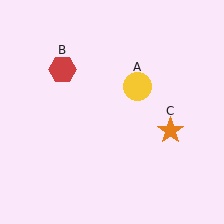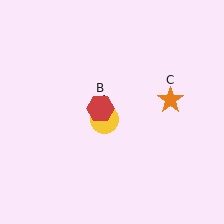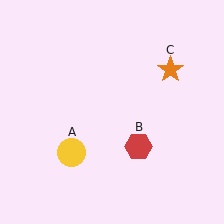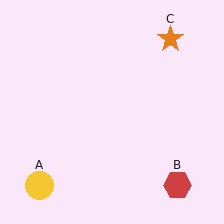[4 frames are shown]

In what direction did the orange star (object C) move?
The orange star (object C) moved up.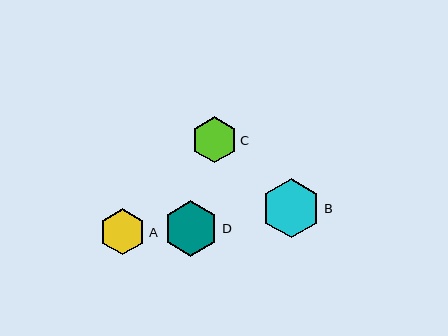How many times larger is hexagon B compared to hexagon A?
Hexagon B is approximately 1.3 times the size of hexagon A.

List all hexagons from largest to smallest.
From largest to smallest: B, D, A, C.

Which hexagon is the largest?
Hexagon B is the largest with a size of approximately 59 pixels.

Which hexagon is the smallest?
Hexagon C is the smallest with a size of approximately 46 pixels.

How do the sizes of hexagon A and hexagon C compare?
Hexagon A and hexagon C are approximately the same size.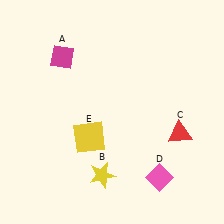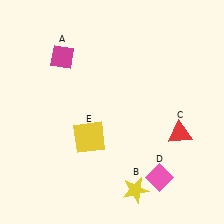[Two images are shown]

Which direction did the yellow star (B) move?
The yellow star (B) moved right.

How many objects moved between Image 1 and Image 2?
1 object moved between the two images.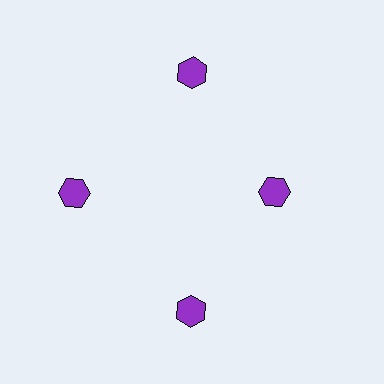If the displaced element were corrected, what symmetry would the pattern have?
It would have 4-fold rotational symmetry — the pattern would map onto itself every 90 degrees.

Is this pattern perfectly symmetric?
No. The 4 purple hexagons are arranged in a ring, but one element near the 3 o'clock position is pulled inward toward the center, breaking the 4-fold rotational symmetry.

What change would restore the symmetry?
The symmetry would be restored by moving it outward, back onto the ring so that all 4 hexagons sit at equal angles and equal distance from the center.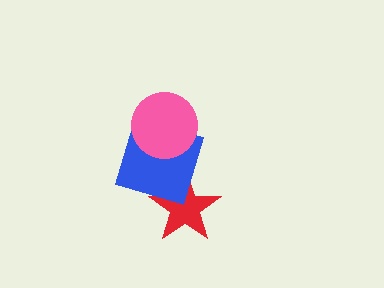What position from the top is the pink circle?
The pink circle is 1st from the top.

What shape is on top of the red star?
The blue square is on top of the red star.